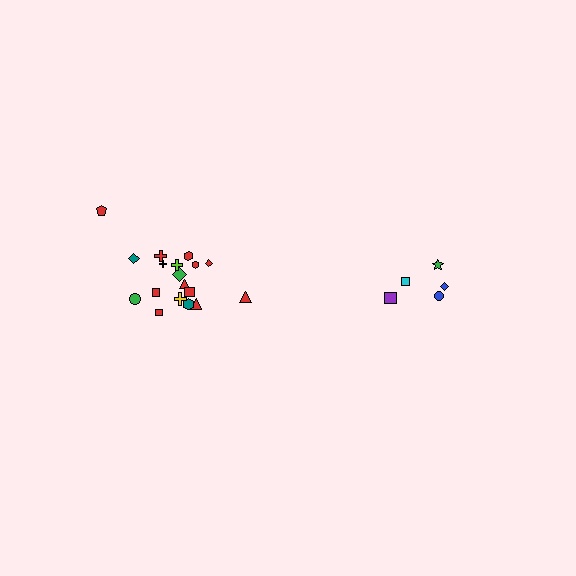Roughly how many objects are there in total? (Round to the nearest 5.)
Roughly 25 objects in total.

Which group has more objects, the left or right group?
The left group.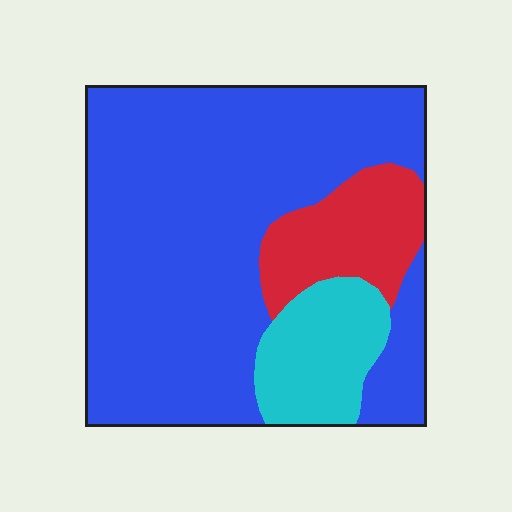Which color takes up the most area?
Blue, at roughly 75%.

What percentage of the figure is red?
Red covers about 15% of the figure.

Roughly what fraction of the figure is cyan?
Cyan takes up about one eighth (1/8) of the figure.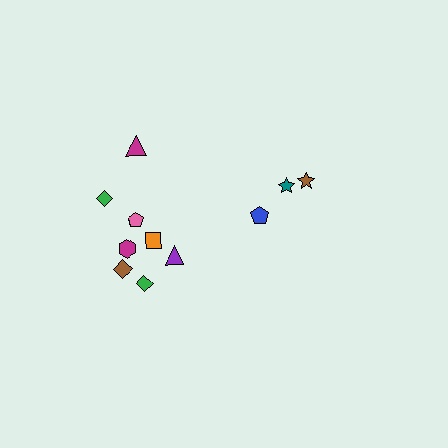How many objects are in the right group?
There are 3 objects.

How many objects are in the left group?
There are 8 objects.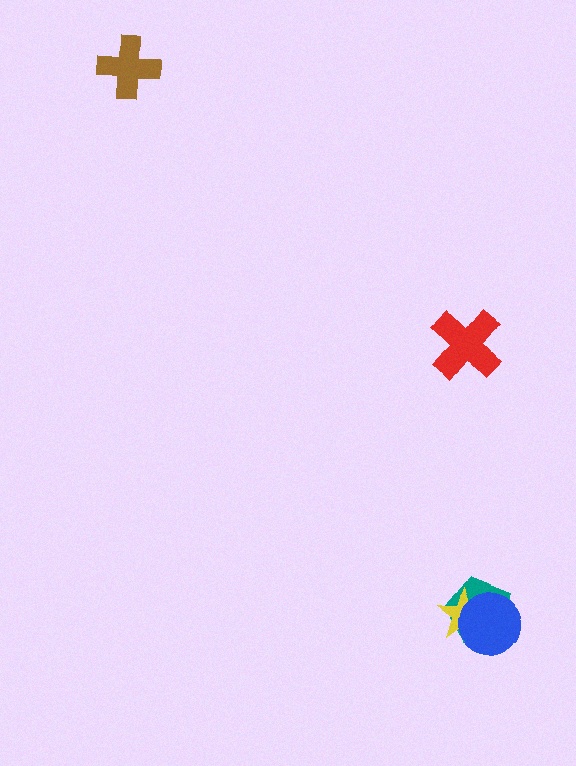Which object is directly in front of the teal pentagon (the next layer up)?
The yellow star is directly in front of the teal pentagon.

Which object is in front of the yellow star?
The blue circle is in front of the yellow star.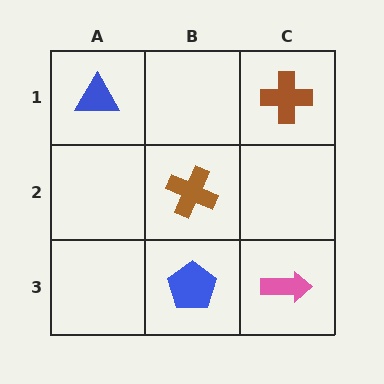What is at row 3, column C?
A pink arrow.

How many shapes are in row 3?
2 shapes.